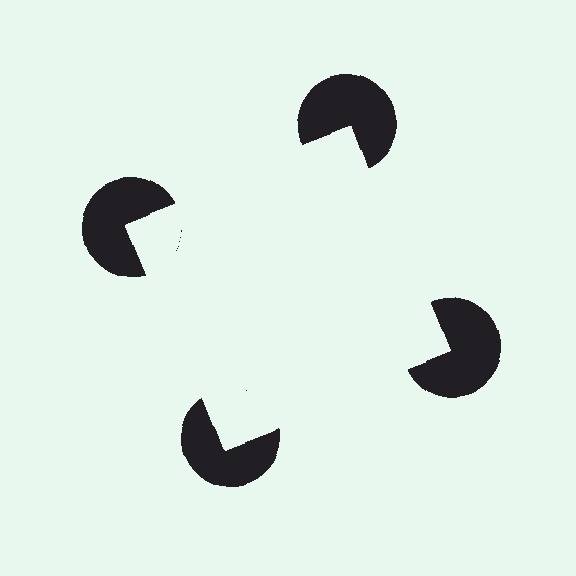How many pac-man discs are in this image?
There are 4 — one at each vertex of the illusory square.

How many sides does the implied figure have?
4 sides.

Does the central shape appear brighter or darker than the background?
It typically appears slightly brighter than the background, even though no actual brightness change is drawn.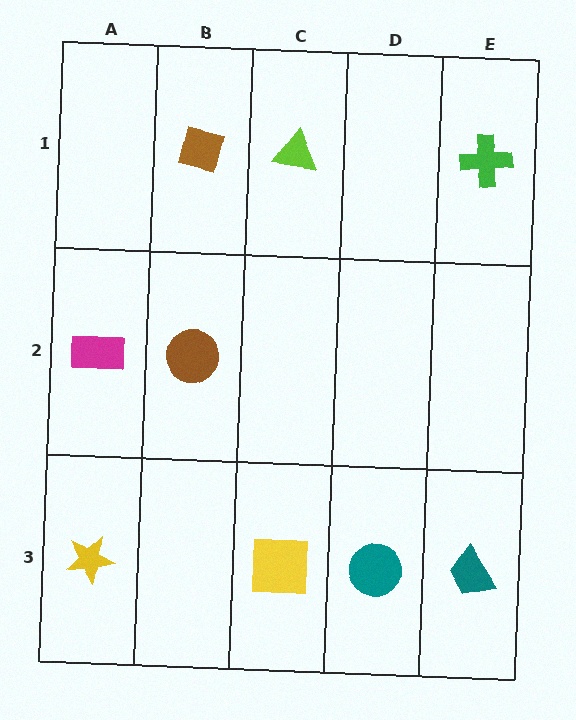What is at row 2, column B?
A brown circle.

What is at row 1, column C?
A lime triangle.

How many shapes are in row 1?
3 shapes.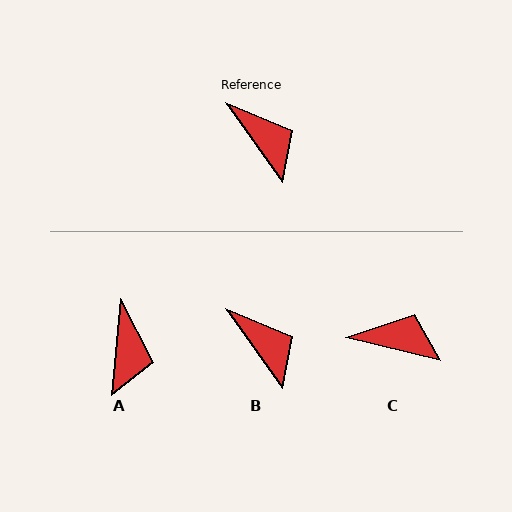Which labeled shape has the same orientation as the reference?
B.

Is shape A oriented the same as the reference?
No, it is off by about 41 degrees.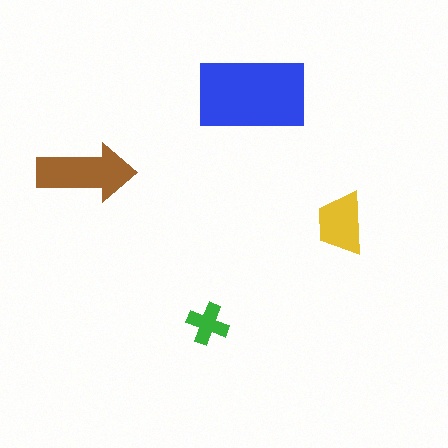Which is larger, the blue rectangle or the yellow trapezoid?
The blue rectangle.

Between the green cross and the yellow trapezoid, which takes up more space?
The yellow trapezoid.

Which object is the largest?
The blue rectangle.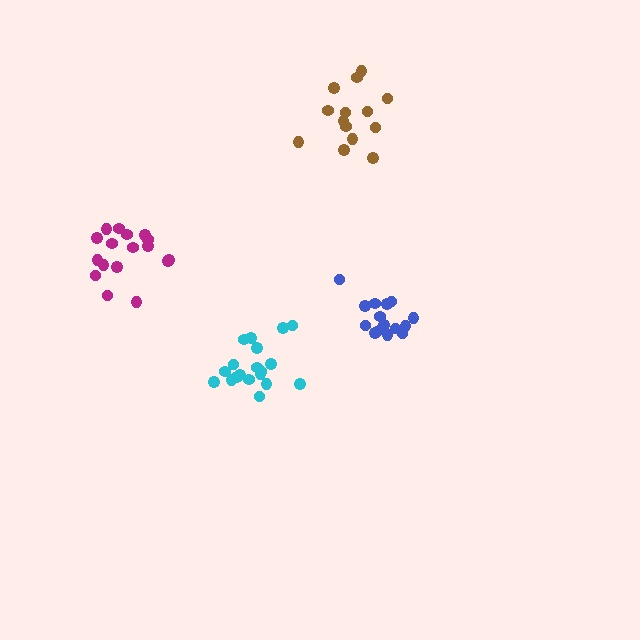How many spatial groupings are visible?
There are 4 spatial groupings.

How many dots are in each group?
Group 1: 19 dots, Group 2: 15 dots, Group 3: 17 dots, Group 4: 14 dots (65 total).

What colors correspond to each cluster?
The clusters are colored: cyan, blue, magenta, brown.